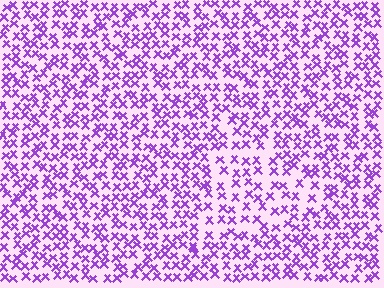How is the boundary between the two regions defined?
The boundary is defined by a change in element density (approximately 1.6x ratio). All elements are the same color, size, and shape.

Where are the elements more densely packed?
The elements are more densely packed outside the triangle boundary.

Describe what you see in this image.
The image contains small purple elements arranged at two different densities. A triangle-shaped region is visible where the elements are less densely packed than the surrounding area.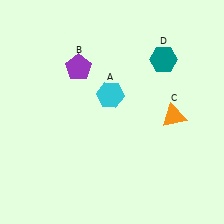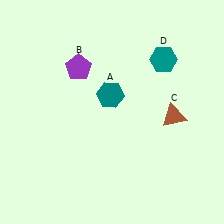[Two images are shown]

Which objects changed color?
A changed from cyan to teal. C changed from orange to brown.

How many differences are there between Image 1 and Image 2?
There are 2 differences between the two images.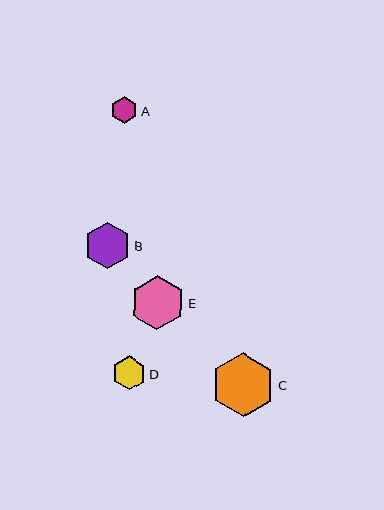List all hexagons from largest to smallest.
From largest to smallest: C, E, B, D, A.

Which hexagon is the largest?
Hexagon C is the largest with a size of approximately 64 pixels.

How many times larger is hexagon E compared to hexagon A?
Hexagon E is approximately 2.0 times the size of hexagon A.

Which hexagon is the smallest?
Hexagon A is the smallest with a size of approximately 27 pixels.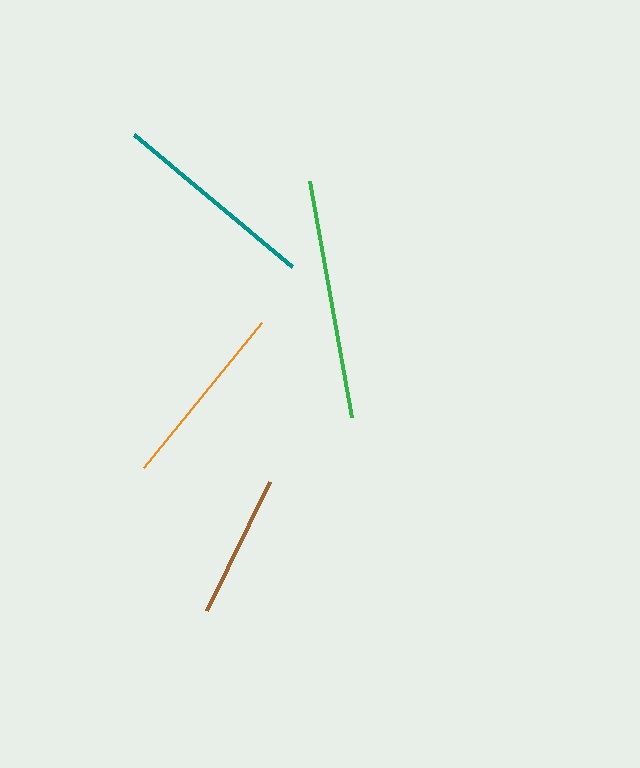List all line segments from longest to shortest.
From longest to shortest: green, teal, orange, brown.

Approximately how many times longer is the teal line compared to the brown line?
The teal line is approximately 1.4 times the length of the brown line.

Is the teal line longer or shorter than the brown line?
The teal line is longer than the brown line.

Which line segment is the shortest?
The brown line is the shortest at approximately 143 pixels.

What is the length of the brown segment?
The brown segment is approximately 143 pixels long.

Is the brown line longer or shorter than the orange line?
The orange line is longer than the brown line.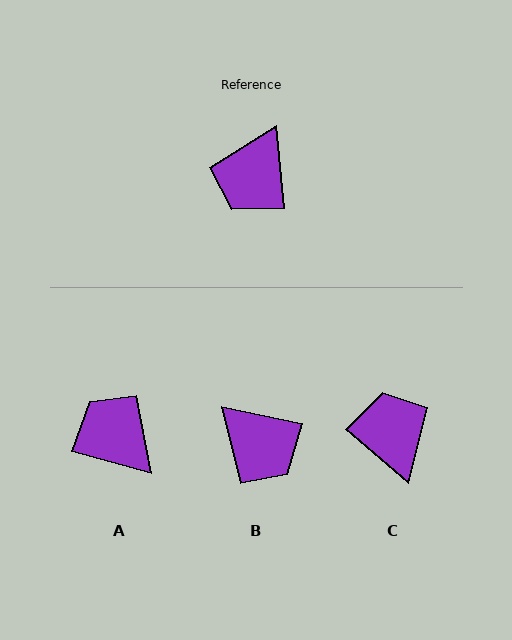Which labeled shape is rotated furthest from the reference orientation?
C, about 136 degrees away.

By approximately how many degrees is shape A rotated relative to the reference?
Approximately 110 degrees clockwise.